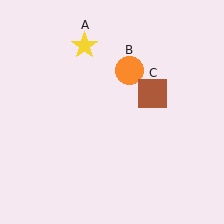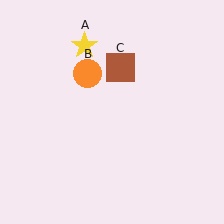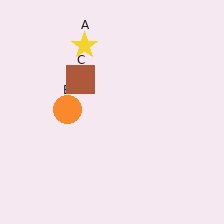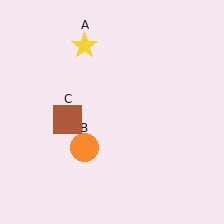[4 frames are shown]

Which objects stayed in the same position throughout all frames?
Yellow star (object A) remained stationary.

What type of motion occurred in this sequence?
The orange circle (object B), brown square (object C) rotated counterclockwise around the center of the scene.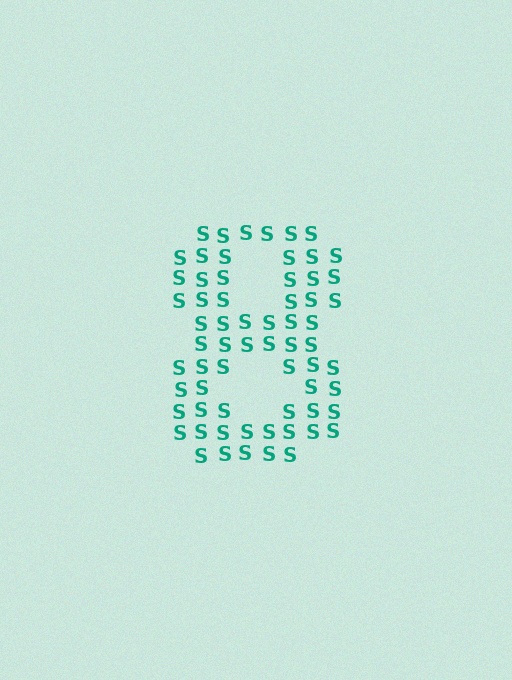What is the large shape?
The large shape is the digit 8.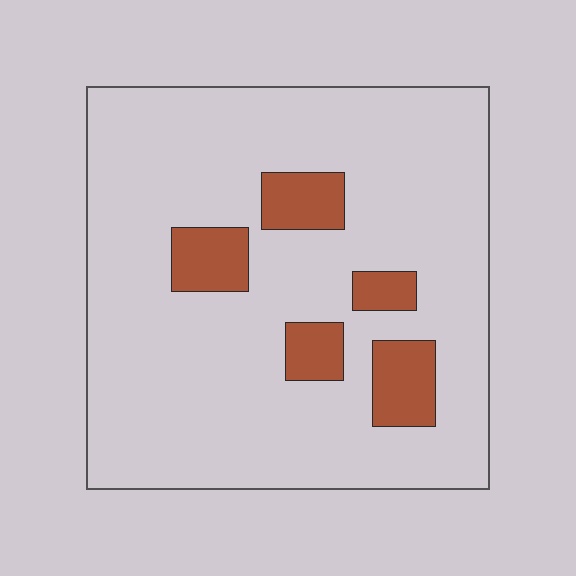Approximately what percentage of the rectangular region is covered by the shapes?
Approximately 15%.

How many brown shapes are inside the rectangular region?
5.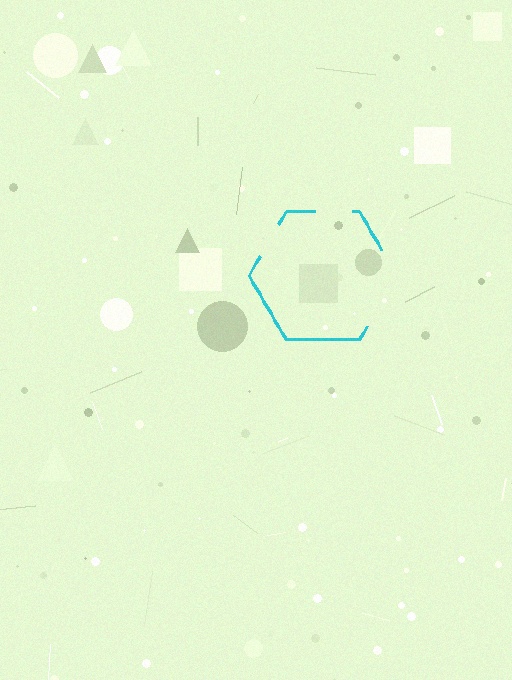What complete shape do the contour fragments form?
The contour fragments form a hexagon.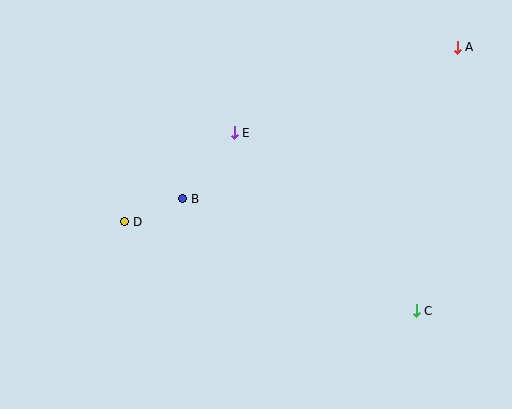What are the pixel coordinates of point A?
Point A is at (457, 47).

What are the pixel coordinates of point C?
Point C is at (416, 311).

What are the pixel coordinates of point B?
Point B is at (183, 199).